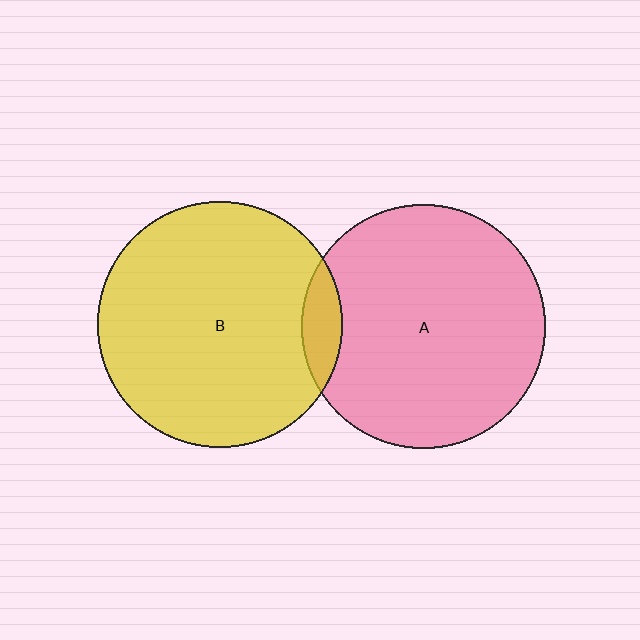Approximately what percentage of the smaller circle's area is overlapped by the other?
Approximately 10%.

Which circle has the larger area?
Circle B (yellow).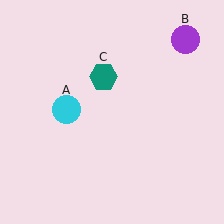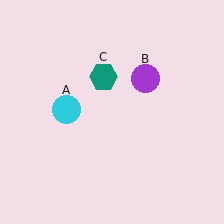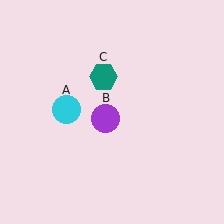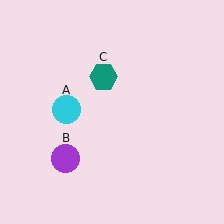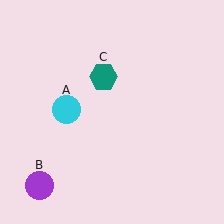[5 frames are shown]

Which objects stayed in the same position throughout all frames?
Cyan circle (object A) and teal hexagon (object C) remained stationary.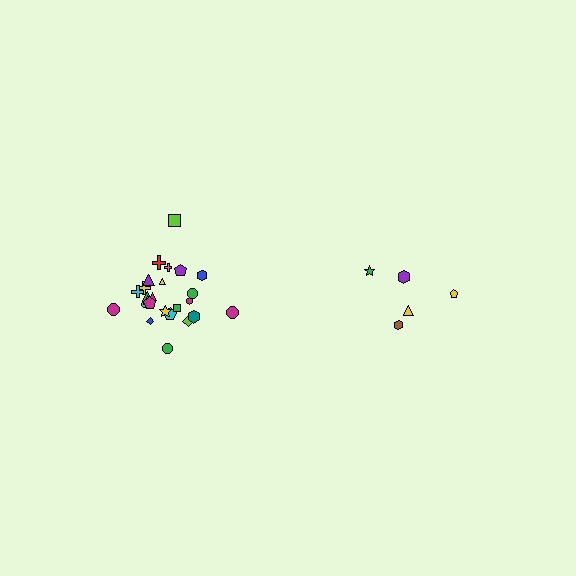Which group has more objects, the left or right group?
The left group.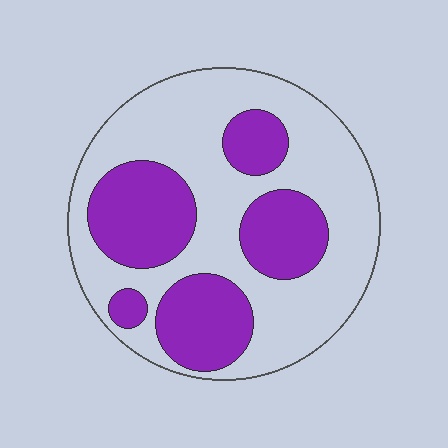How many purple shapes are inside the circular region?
5.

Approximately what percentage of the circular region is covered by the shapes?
Approximately 35%.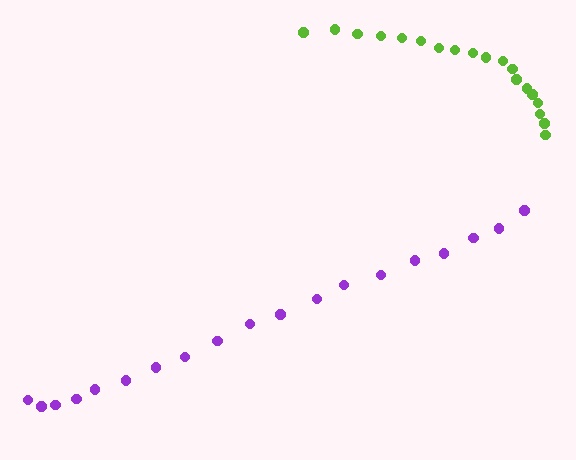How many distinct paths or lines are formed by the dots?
There are 2 distinct paths.